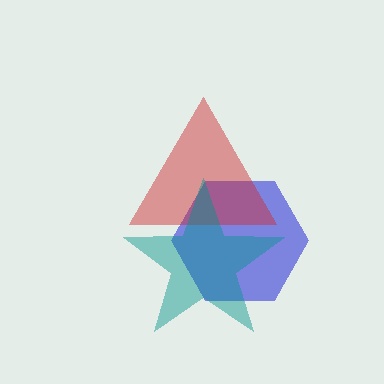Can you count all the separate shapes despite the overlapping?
Yes, there are 3 separate shapes.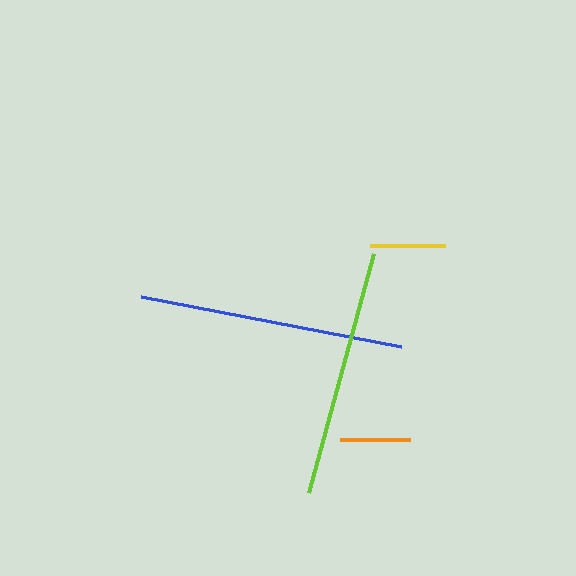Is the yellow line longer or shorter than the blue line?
The blue line is longer than the yellow line.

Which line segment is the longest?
The blue line is the longest at approximately 265 pixels.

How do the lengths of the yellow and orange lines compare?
The yellow and orange lines are approximately the same length.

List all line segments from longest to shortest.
From longest to shortest: blue, lime, yellow, orange.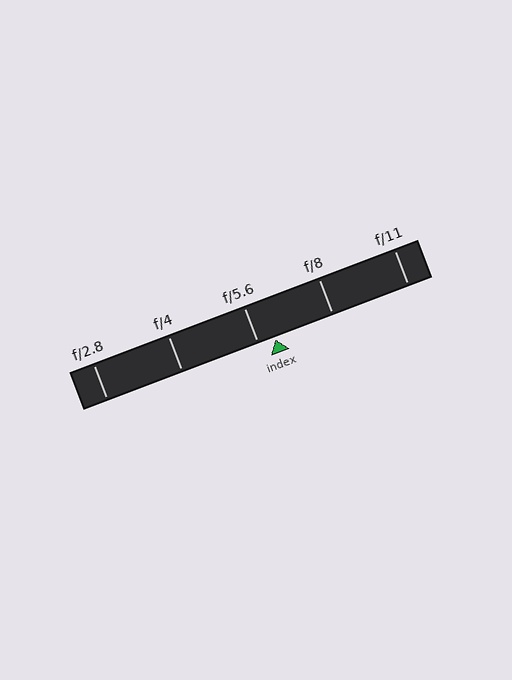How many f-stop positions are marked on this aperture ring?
There are 5 f-stop positions marked.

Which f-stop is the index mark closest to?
The index mark is closest to f/5.6.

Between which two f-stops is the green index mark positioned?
The index mark is between f/5.6 and f/8.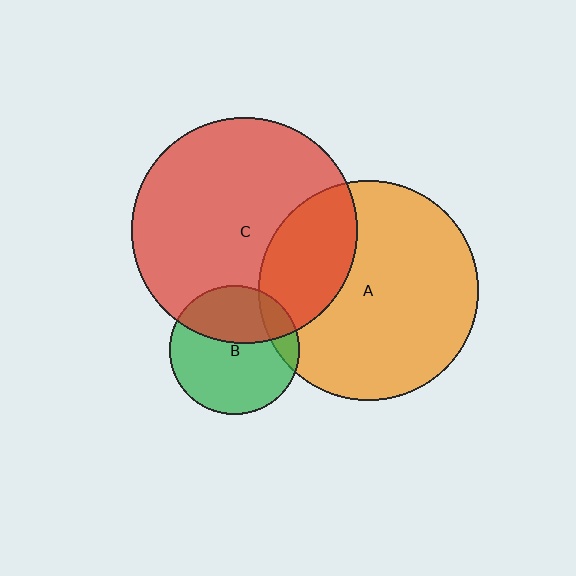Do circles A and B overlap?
Yes.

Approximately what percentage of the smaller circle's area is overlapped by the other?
Approximately 15%.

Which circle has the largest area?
Circle C (red).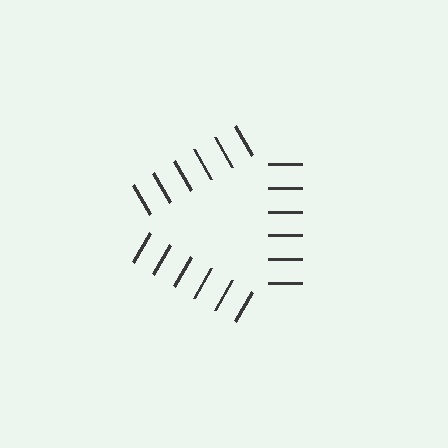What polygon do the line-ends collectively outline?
An illusory triangle — the line segments terminate on its edges but no continuous stroke is drawn.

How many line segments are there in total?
18 — 6 along each of the 3 edges.